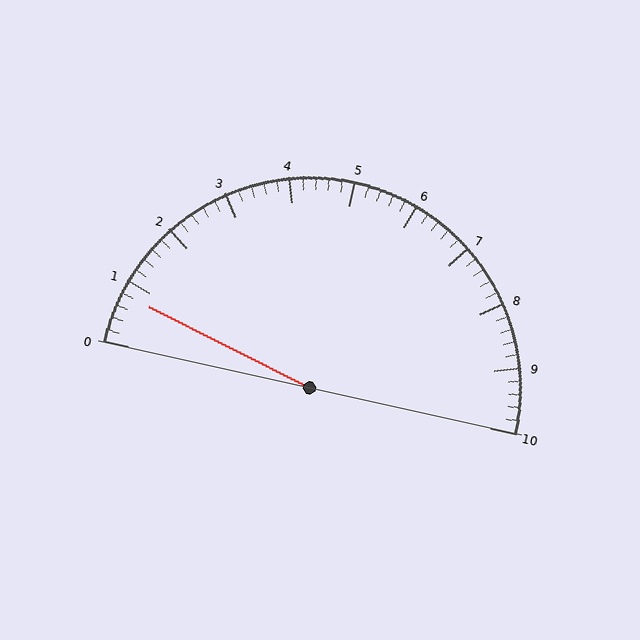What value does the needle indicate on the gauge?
The needle indicates approximately 0.8.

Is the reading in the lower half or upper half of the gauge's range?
The reading is in the lower half of the range (0 to 10).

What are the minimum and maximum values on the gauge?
The gauge ranges from 0 to 10.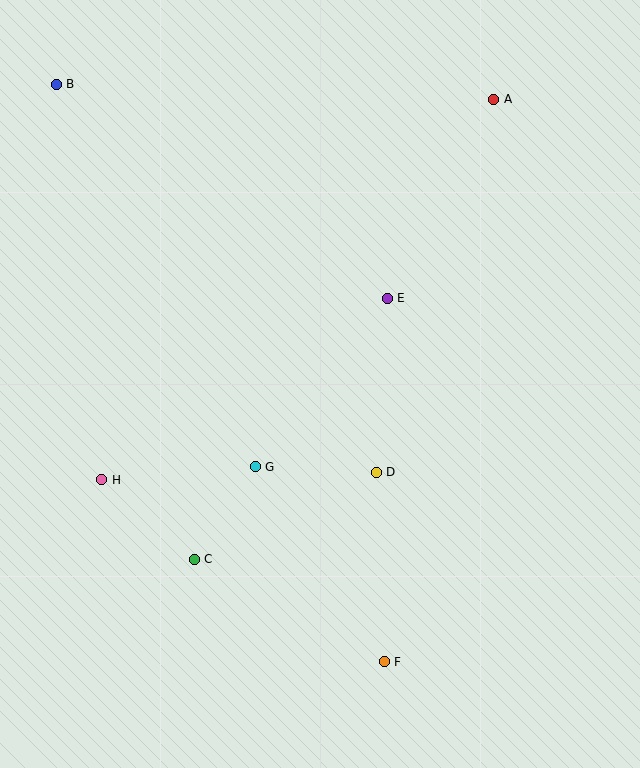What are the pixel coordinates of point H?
Point H is at (102, 480).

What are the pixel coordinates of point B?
Point B is at (56, 84).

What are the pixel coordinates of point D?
Point D is at (376, 472).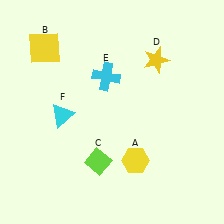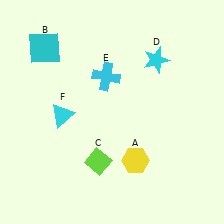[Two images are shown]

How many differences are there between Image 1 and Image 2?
There are 2 differences between the two images.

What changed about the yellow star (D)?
In Image 1, D is yellow. In Image 2, it changed to cyan.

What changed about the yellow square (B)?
In Image 1, B is yellow. In Image 2, it changed to cyan.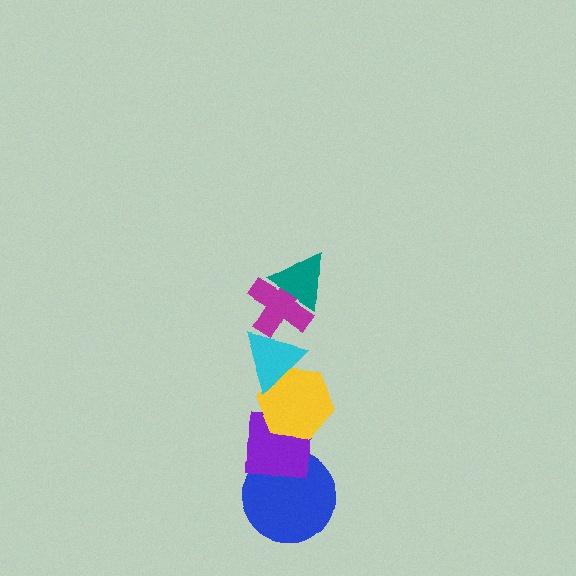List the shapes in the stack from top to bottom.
From top to bottom: the teal triangle, the magenta cross, the cyan triangle, the yellow hexagon, the purple square, the blue circle.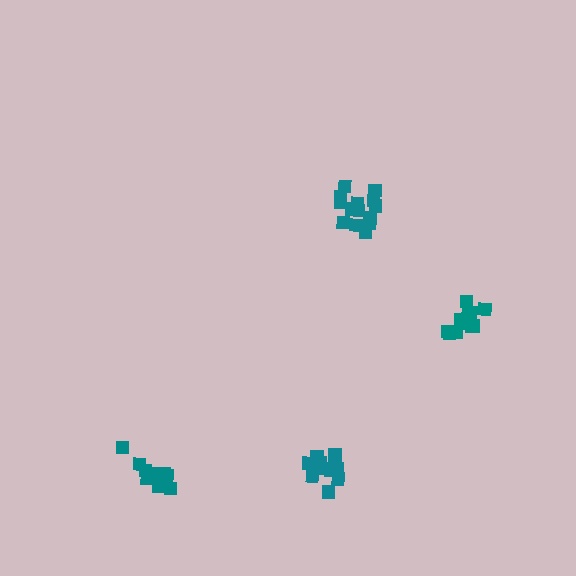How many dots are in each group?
Group 1: 13 dots, Group 2: 11 dots, Group 3: 14 dots, Group 4: 13 dots (51 total).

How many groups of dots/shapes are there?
There are 4 groups.